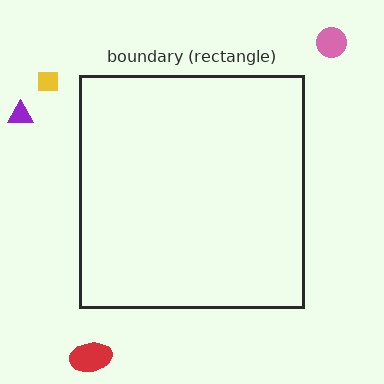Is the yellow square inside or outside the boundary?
Outside.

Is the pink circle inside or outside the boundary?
Outside.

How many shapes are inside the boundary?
0 inside, 4 outside.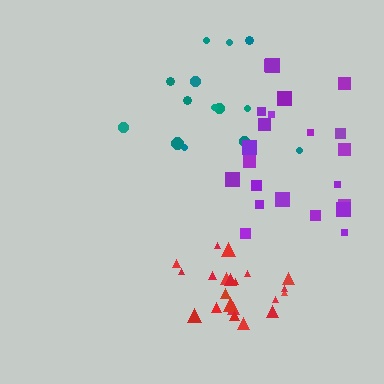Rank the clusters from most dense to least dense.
red, purple, teal.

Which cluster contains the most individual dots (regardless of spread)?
Purple (22).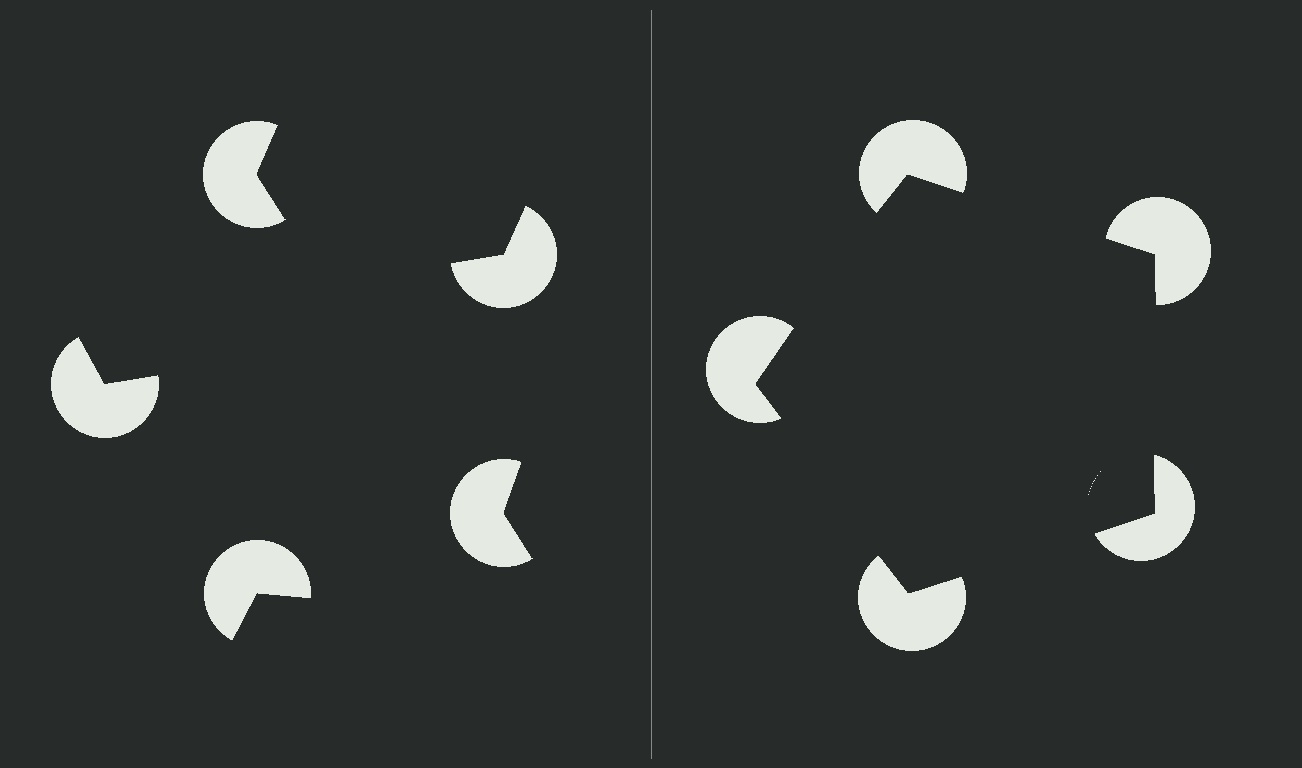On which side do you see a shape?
An illusory pentagon appears on the right side. On the left side the wedge cuts are rotated, so no coherent shape forms.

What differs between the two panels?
The pac-man discs are positioned identically on both sides; only the wedge orientations differ. On the right they align to a pentagon; on the left they are misaligned.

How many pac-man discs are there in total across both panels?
10 — 5 on each side.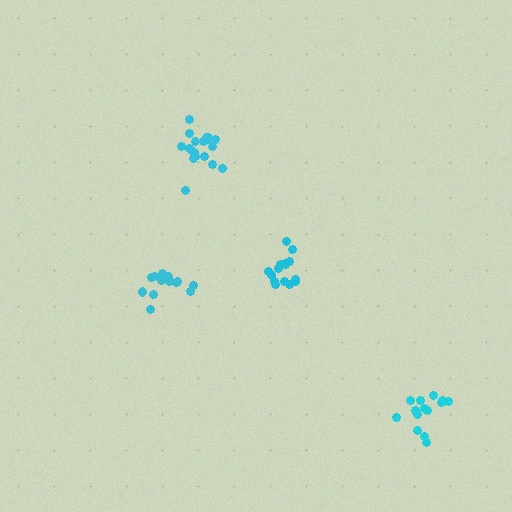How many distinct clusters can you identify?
There are 4 distinct clusters.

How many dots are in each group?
Group 1: 19 dots, Group 2: 14 dots, Group 3: 16 dots, Group 4: 14 dots (63 total).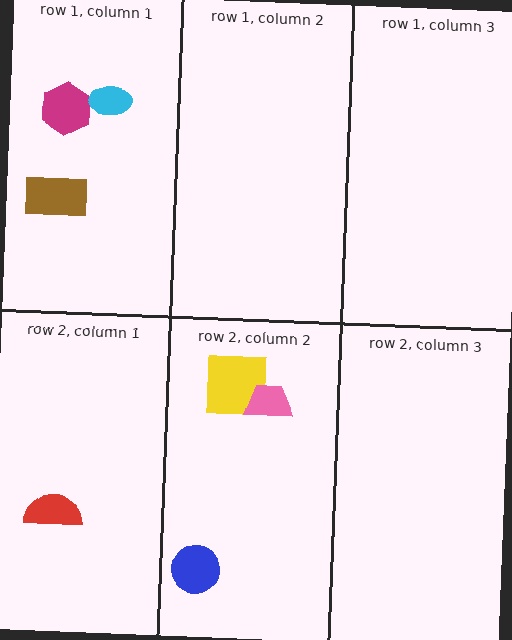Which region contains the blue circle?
The row 2, column 2 region.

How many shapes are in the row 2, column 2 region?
3.